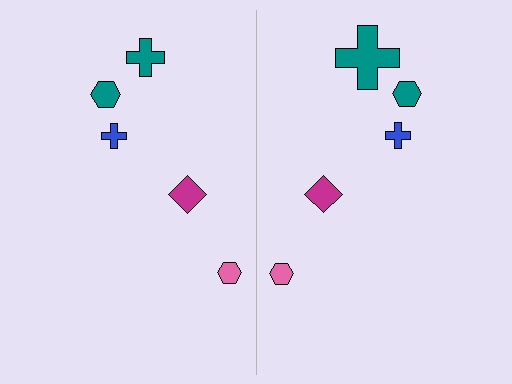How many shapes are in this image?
There are 10 shapes in this image.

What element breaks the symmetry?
The teal cross on the right side has a different size than its mirror counterpart.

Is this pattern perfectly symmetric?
No, the pattern is not perfectly symmetric. The teal cross on the right side has a different size than its mirror counterpart.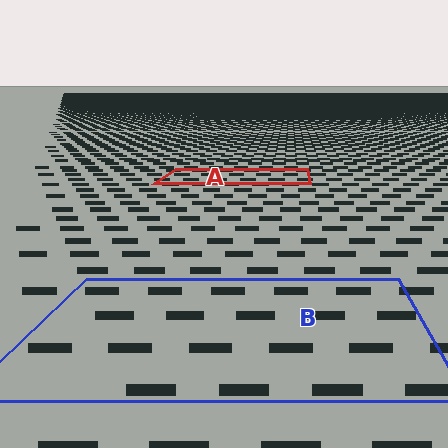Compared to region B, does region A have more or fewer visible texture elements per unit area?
Region A has more texture elements per unit area — they are packed more densely because it is farther away.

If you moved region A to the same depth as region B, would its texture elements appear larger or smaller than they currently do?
They would appear larger. At a closer depth, the same texture elements are projected at a bigger on-screen size.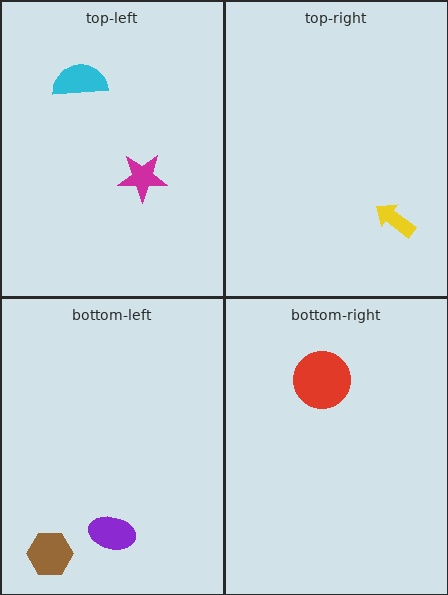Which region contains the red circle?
The bottom-right region.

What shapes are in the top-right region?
The yellow arrow.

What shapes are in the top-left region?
The magenta star, the cyan semicircle.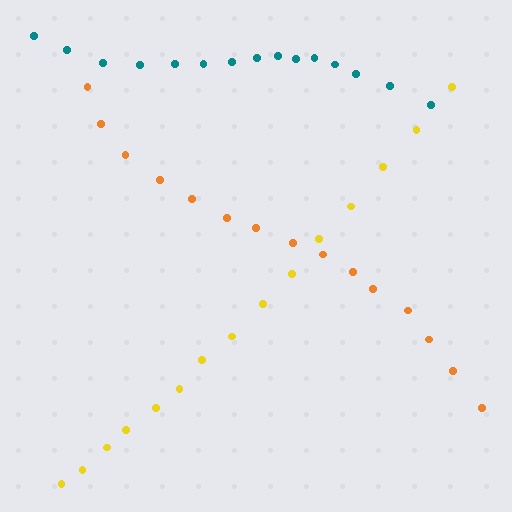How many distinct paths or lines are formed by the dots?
There are 3 distinct paths.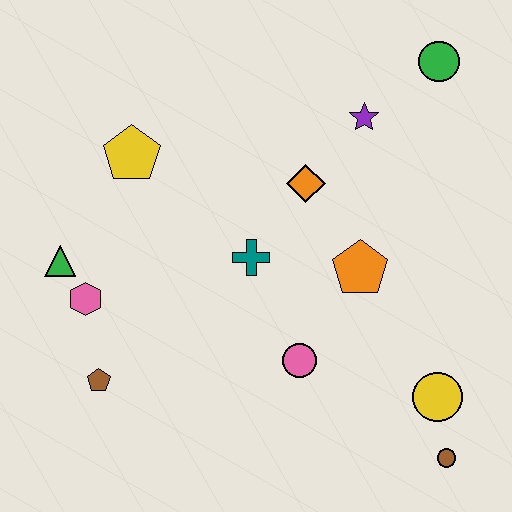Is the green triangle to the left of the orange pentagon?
Yes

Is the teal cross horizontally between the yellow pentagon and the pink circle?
Yes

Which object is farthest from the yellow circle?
The green triangle is farthest from the yellow circle.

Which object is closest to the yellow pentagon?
The green triangle is closest to the yellow pentagon.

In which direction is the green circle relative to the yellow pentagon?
The green circle is to the right of the yellow pentagon.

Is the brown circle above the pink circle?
No